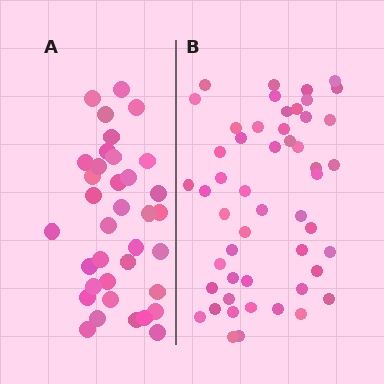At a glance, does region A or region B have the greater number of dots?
Region B (the right region) has more dots.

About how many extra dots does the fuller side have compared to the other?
Region B has approximately 15 more dots than region A.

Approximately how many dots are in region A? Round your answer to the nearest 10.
About 40 dots. (The exact count is 36, which rounds to 40.)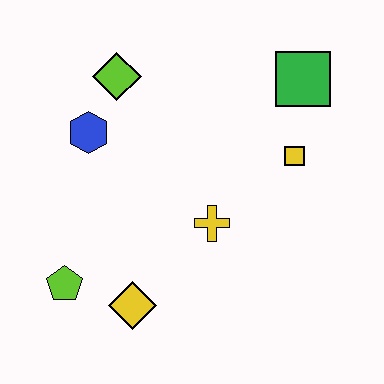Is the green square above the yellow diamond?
Yes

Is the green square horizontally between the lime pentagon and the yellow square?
No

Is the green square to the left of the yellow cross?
No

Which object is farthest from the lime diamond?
The yellow diamond is farthest from the lime diamond.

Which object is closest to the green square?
The yellow square is closest to the green square.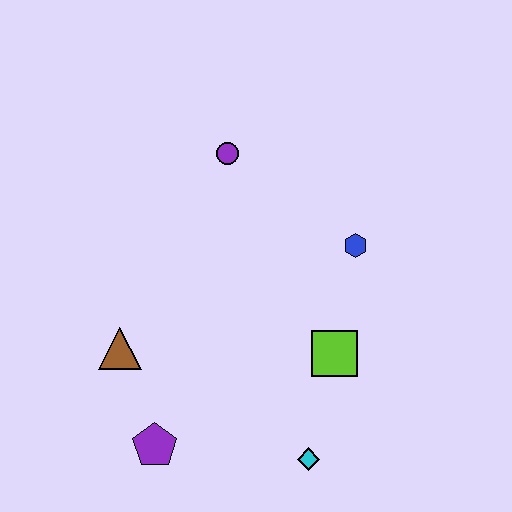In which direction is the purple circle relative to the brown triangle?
The purple circle is above the brown triangle.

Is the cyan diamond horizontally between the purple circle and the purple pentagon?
No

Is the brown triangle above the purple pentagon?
Yes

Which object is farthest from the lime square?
The purple circle is farthest from the lime square.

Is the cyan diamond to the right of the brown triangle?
Yes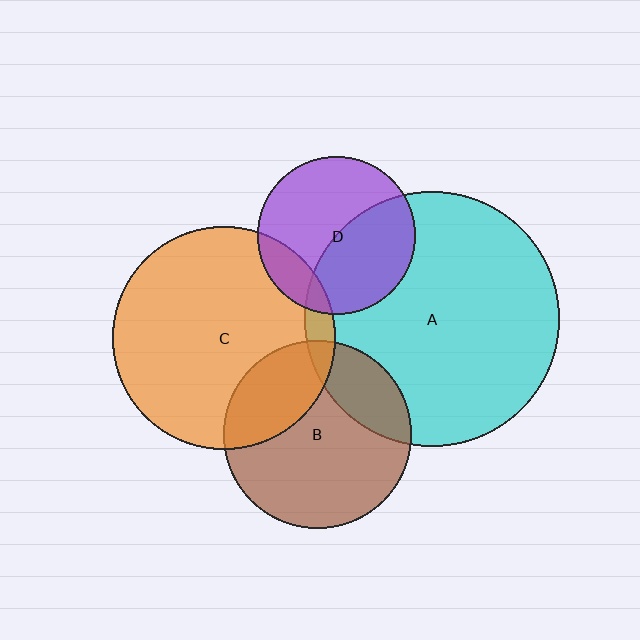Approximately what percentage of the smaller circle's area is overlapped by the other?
Approximately 45%.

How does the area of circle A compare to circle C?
Approximately 1.3 times.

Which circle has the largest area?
Circle A (cyan).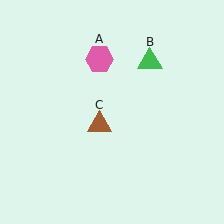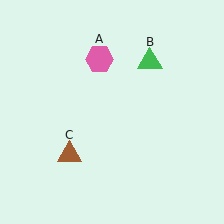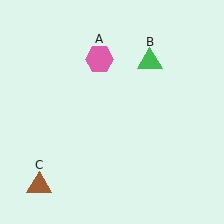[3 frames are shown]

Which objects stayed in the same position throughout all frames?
Pink hexagon (object A) and green triangle (object B) remained stationary.